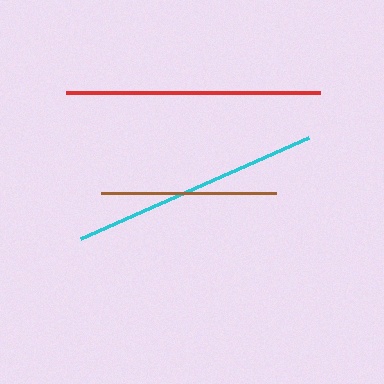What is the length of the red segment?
The red segment is approximately 254 pixels long.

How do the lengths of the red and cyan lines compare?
The red and cyan lines are approximately the same length.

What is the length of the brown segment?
The brown segment is approximately 174 pixels long.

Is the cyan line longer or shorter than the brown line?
The cyan line is longer than the brown line.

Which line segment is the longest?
The red line is the longest at approximately 254 pixels.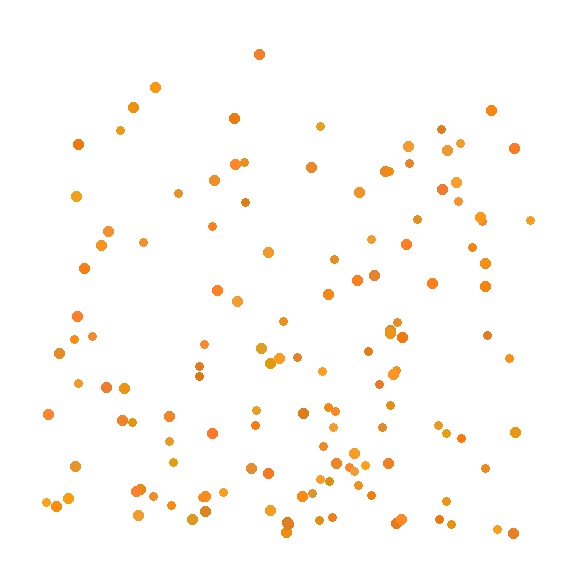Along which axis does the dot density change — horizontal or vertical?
Vertical.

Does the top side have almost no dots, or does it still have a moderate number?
Still a moderate number, just noticeably fewer than the bottom.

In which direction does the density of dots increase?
From top to bottom, with the bottom side densest.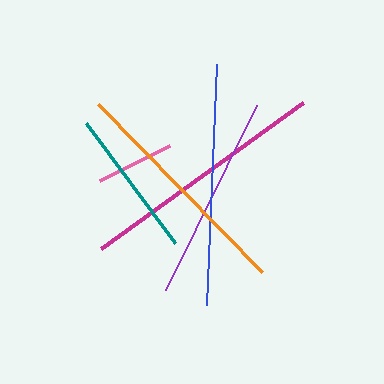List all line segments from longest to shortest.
From longest to shortest: magenta, blue, orange, purple, teal, pink.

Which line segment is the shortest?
The pink line is the shortest at approximately 78 pixels.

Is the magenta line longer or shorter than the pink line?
The magenta line is longer than the pink line.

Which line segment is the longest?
The magenta line is the longest at approximately 249 pixels.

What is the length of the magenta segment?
The magenta segment is approximately 249 pixels long.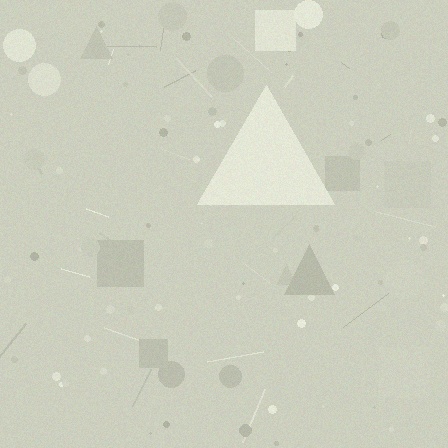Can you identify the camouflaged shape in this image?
The camouflaged shape is a triangle.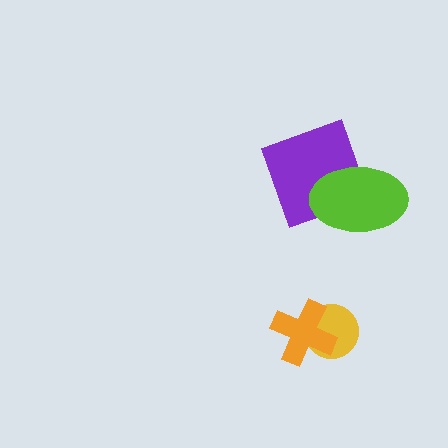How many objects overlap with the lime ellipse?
1 object overlaps with the lime ellipse.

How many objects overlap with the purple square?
1 object overlaps with the purple square.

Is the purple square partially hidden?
Yes, it is partially covered by another shape.